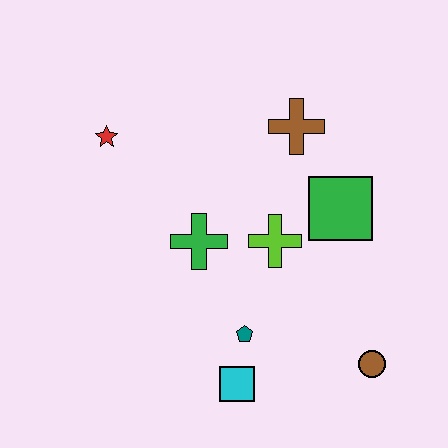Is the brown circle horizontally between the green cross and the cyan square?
No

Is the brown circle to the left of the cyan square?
No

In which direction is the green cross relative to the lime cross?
The green cross is to the left of the lime cross.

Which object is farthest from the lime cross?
The red star is farthest from the lime cross.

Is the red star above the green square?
Yes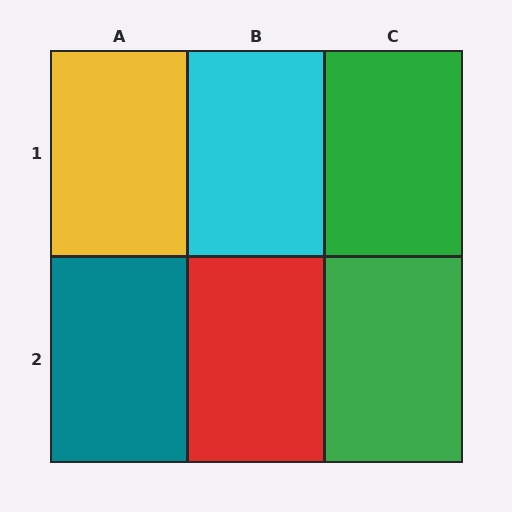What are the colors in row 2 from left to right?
Teal, red, green.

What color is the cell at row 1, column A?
Yellow.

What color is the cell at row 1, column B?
Cyan.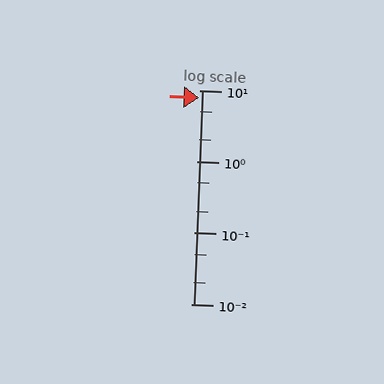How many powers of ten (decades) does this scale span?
The scale spans 3 decades, from 0.01 to 10.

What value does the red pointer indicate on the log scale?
The pointer indicates approximately 7.8.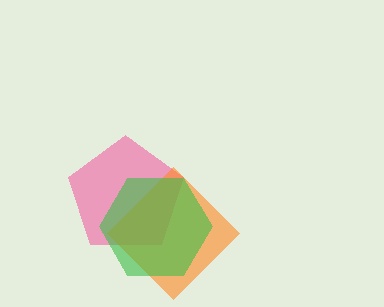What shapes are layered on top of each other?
The layered shapes are: a pink pentagon, an orange diamond, a green hexagon.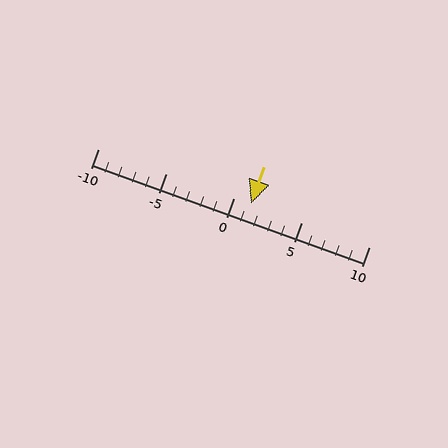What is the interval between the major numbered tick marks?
The major tick marks are spaced 5 units apart.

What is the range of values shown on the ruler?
The ruler shows values from -10 to 10.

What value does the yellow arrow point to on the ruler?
The yellow arrow points to approximately 1.